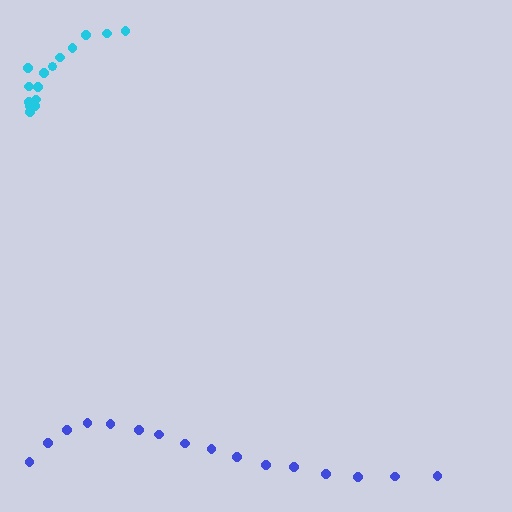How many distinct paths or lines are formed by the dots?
There are 2 distinct paths.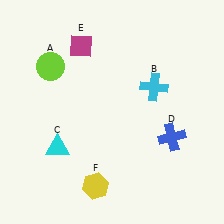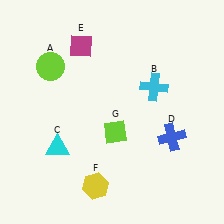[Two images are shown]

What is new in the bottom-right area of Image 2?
A lime diamond (G) was added in the bottom-right area of Image 2.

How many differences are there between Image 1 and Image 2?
There is 1 difference between the two images.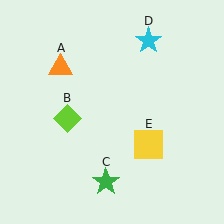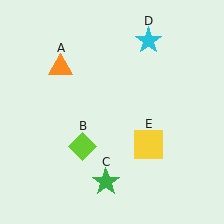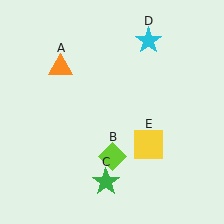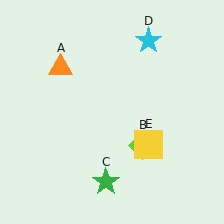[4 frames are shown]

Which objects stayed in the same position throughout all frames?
Orange triangle (object A) and green star (object C) and cyan star (object D) and yellow square (object E) remained stationary.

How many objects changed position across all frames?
1 object changed position: lime diamond (object B).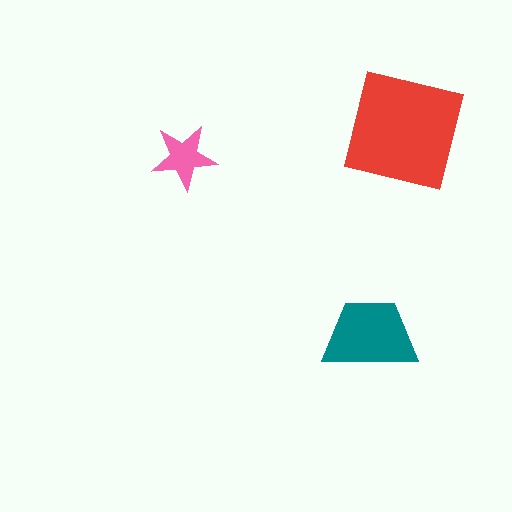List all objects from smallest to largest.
The pink star, the teal trapezoid, the red square.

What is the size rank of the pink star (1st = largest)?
3rd.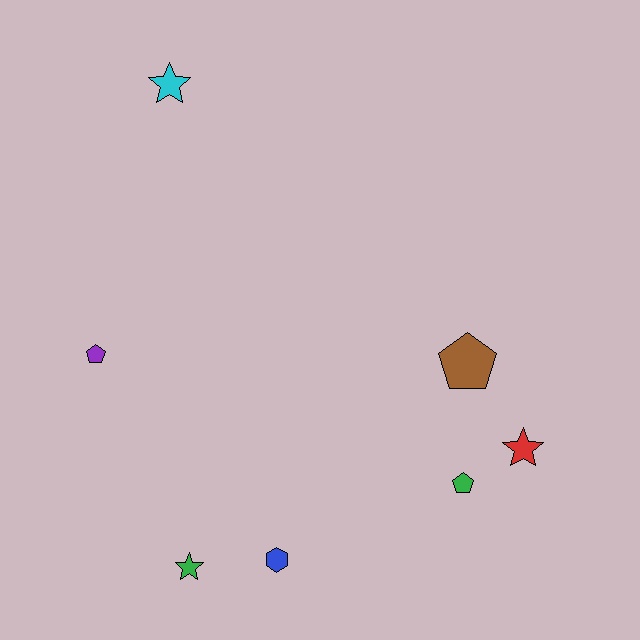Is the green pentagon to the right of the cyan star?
Yes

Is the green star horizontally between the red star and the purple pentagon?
Yes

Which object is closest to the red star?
The green pentagon is closest to the red star.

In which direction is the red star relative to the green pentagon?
The red star is to the right of the green pentagon.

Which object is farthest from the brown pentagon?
The cyan star is farthest from the brown pentagon.